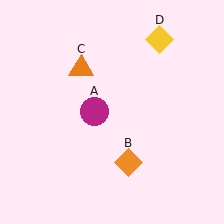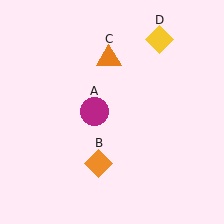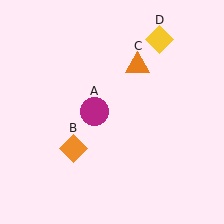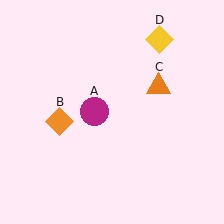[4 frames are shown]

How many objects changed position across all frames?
2 objects changed position: orange diamond (object B), orange triangle (object C).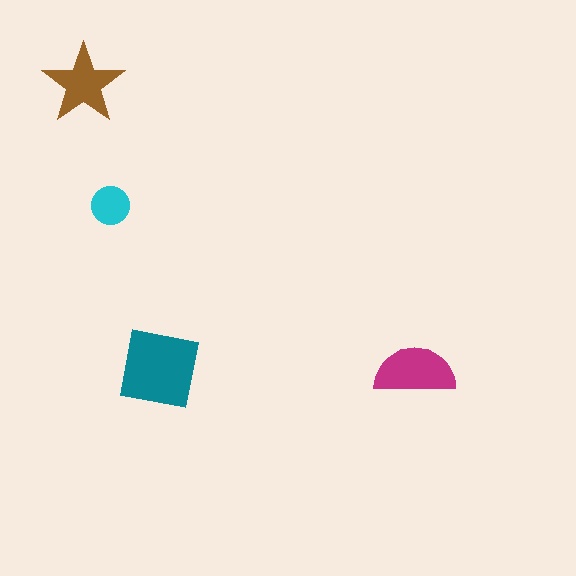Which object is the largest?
The teal square.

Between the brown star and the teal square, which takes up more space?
The teal square.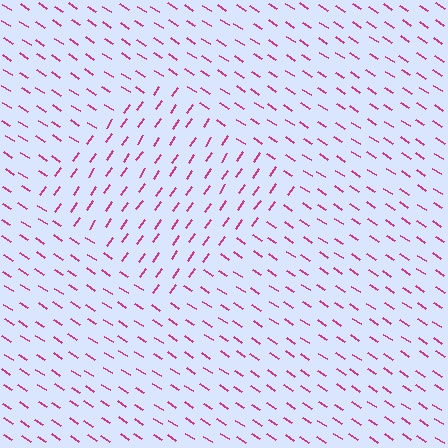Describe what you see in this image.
The image is filled with small magenta line segments. A diamond region in the image has lines oriented differently from the surrounding lines, creating a visible texture boundary.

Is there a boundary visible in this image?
Yes, there is a texture boundary formed by a change in line orientation.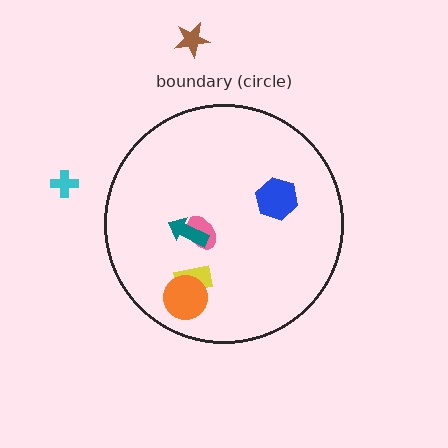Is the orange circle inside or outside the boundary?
Inside.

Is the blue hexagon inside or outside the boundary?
Inside.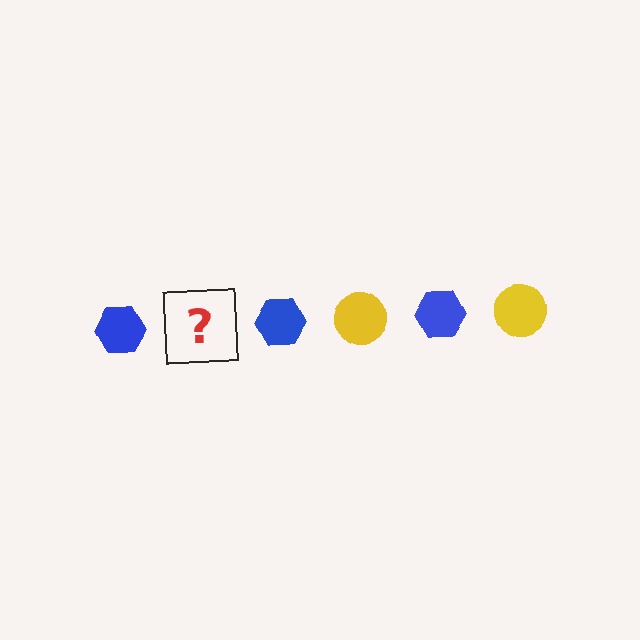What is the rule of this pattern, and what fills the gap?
The rule is that the pattern alternates between blue hexagon and yellow circle. The gap should be filled with a yellow circle.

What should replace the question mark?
The question mark should be replaced with a yellow circle.